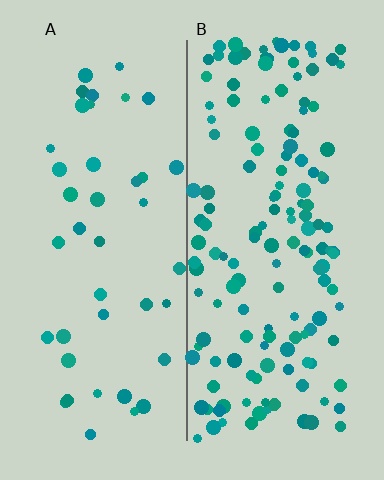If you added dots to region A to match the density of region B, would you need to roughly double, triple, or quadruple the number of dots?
Approximately triple.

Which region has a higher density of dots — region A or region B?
B (the right).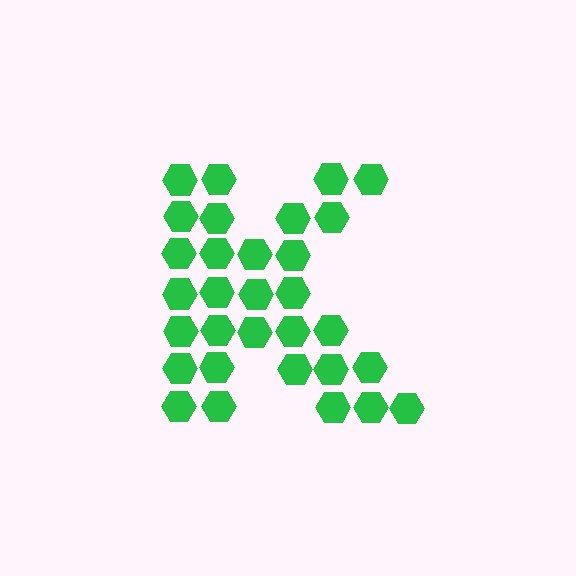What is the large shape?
The large shape is the letter K.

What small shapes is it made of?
It is made of small hexagons.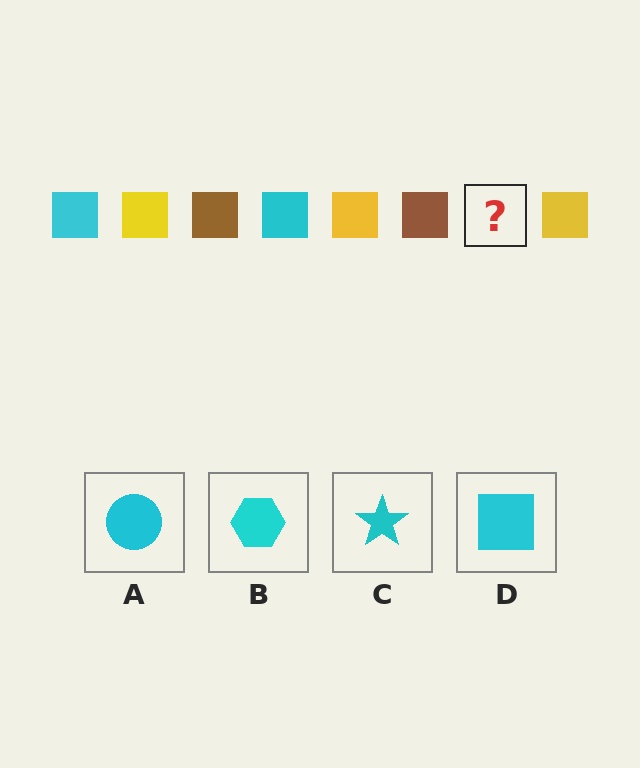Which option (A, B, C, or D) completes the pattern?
D.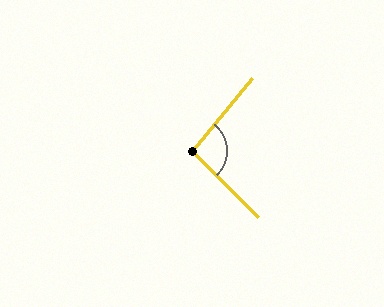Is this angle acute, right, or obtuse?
It is obtuse.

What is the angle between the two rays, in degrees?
Approximately 96 degrees.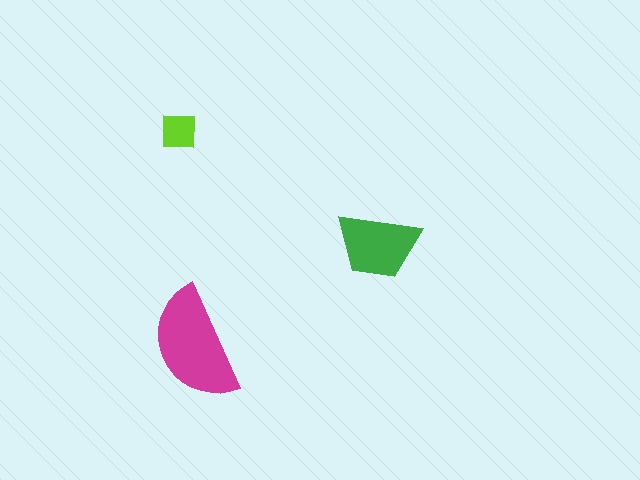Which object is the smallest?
The lime square.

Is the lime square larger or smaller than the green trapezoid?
Smaller.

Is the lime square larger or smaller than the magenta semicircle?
Smaller.